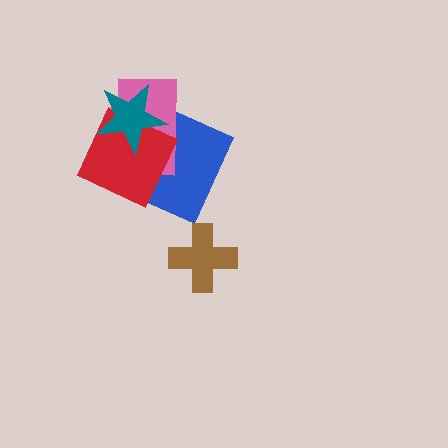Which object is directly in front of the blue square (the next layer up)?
The pink rectangle is directly in front of the blue square.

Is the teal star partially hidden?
No, no other shape covers it.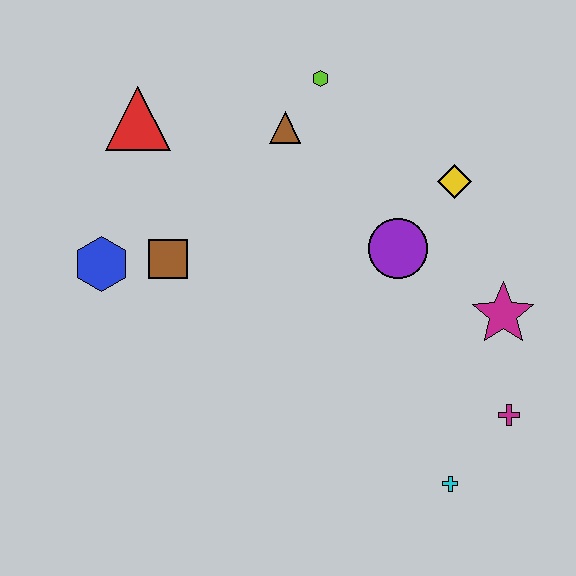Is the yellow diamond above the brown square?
Yes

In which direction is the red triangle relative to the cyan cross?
The red triangle is above the cyan cross.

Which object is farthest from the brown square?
The magenta cross is farthest from the brown square.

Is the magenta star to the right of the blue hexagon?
Yes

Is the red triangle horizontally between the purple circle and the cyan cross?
No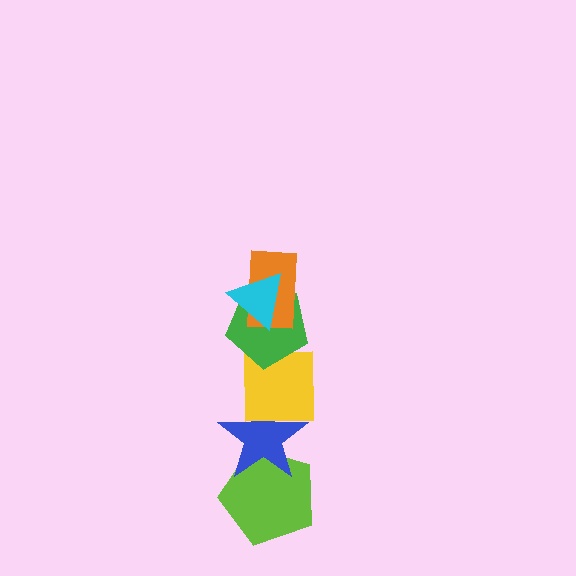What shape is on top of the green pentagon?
The orange rectangle is on top of the green pentagon.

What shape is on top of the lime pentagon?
The blue star is on top of the lime pentagon.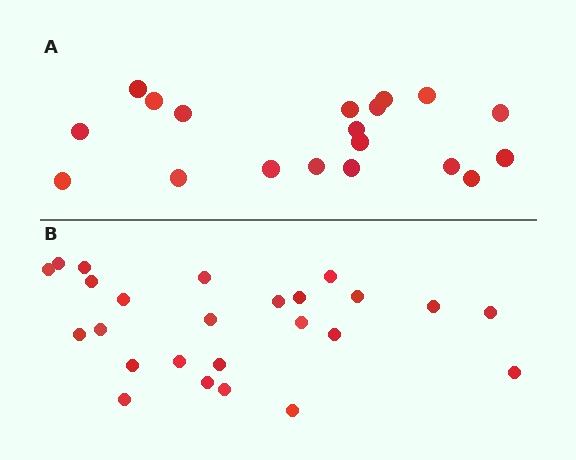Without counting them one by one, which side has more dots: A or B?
Region B (the bottom region) has more dots.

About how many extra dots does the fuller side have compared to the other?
Region B has about 6 more dots than region A.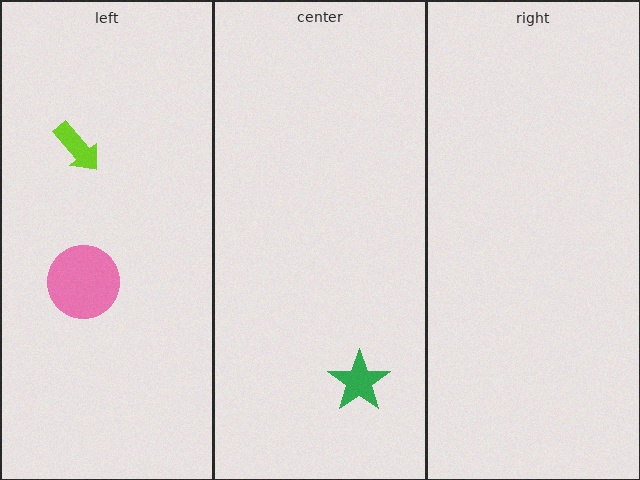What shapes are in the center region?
The green star.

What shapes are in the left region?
The lime arrow, the pink circle.